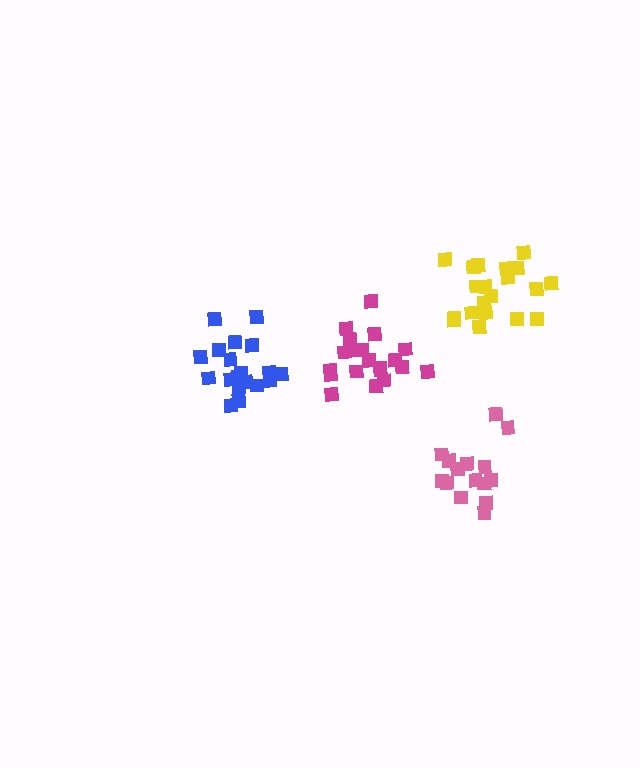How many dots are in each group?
Group 1: 20 dots, Group 2: 15 dots, Group 3: 19 dots, Group 4: 20 dots (74 total).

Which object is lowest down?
The pink cluster is bottommost.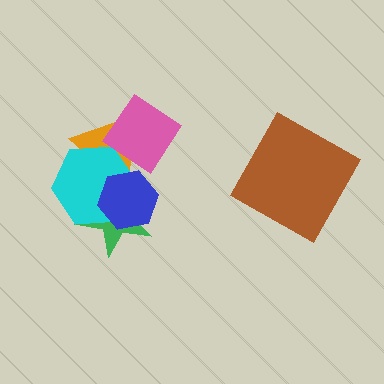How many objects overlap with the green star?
3 objects overlap with the green star.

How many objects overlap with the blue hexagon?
3 objects overlap with the blue hexagon.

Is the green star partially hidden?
Yes, it is partially covered by another shape.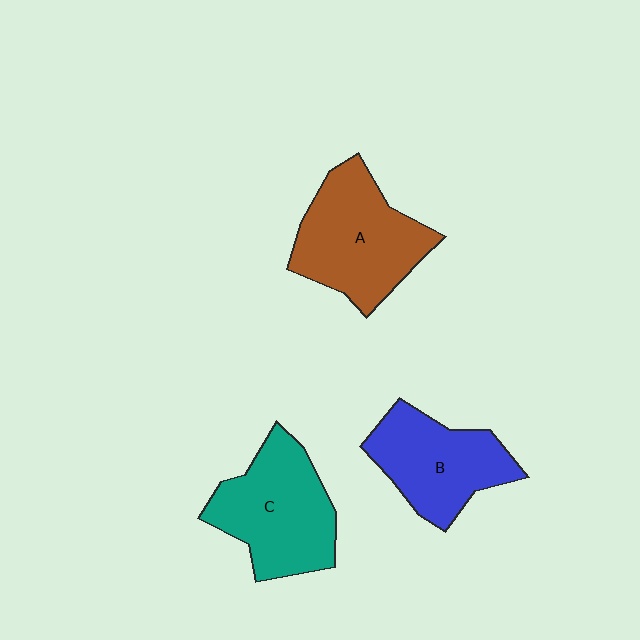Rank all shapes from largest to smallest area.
From largest to smallest: A (brown), C (teal), B (blue).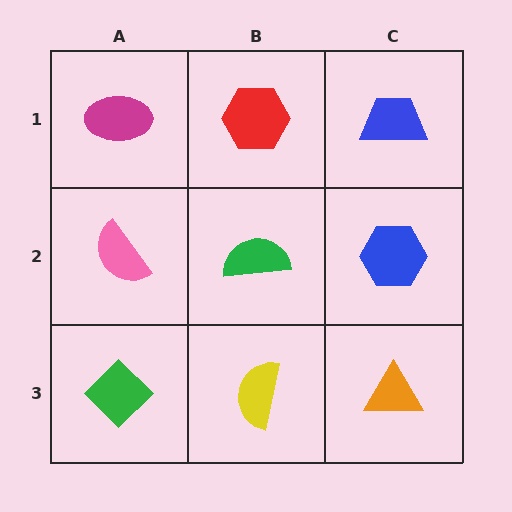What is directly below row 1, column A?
A pink semicircle.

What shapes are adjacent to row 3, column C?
A blue hexagon (row 2, column C), a yellow semicircle (row 3, column B).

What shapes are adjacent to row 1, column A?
A pink semicircle (row 2, column A), a red hexagon (row 1, column B).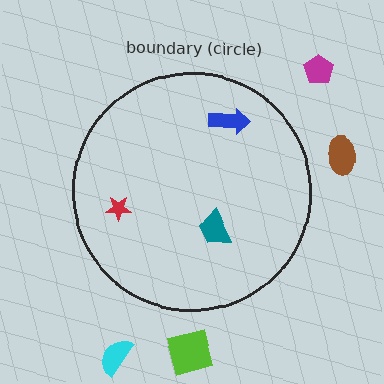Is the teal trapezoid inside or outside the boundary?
Inside.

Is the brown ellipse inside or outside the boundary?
Outside.